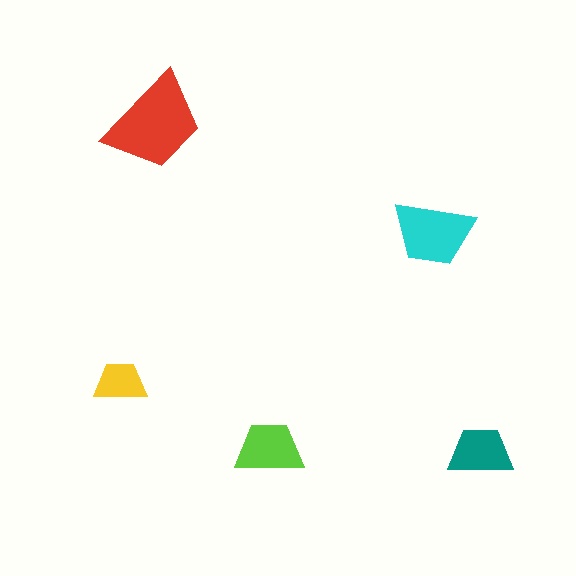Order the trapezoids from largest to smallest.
the red one, the cyan one, the lime one, the teal one, the yellow one.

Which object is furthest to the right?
The teal trapezoid is rightmost.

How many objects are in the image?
There are 5 objects in the image.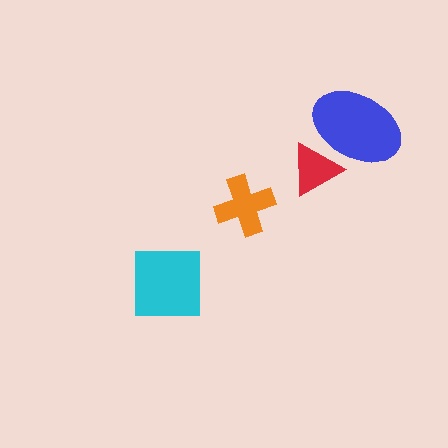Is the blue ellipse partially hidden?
Yes, it is partially covered by another shape.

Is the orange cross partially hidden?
No, no other shape covers it.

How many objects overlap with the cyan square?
0 objects overlap with the cyan square.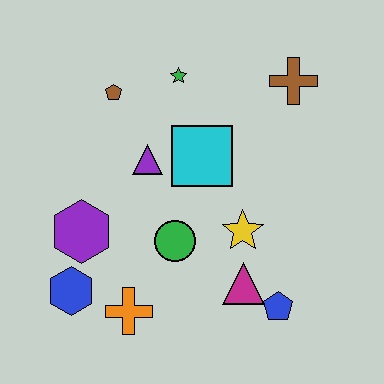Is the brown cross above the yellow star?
Yes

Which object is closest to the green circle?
The yellow star is closest to the green circle.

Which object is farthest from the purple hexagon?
The brown cross is farthest from the purple hexagon.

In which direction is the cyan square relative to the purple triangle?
The cyan square is to the right of the purple triangle.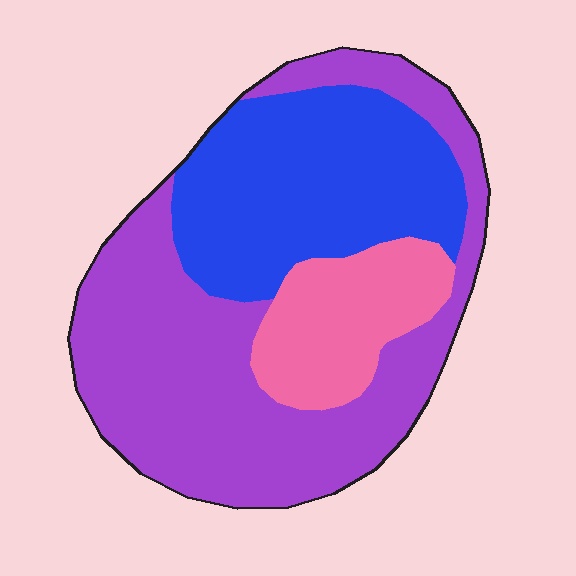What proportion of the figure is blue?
Blue takes up about one third (1/3) of the figure.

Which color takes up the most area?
Purple, at roughly 50%.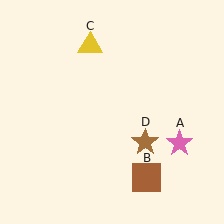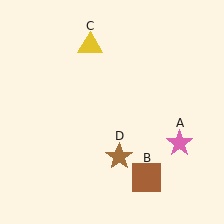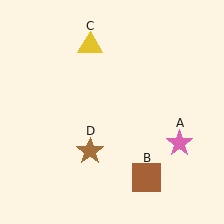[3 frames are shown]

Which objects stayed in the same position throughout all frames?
Pink star (object A) and brown square (object B) and yellow triangle (object C) remained stationary.